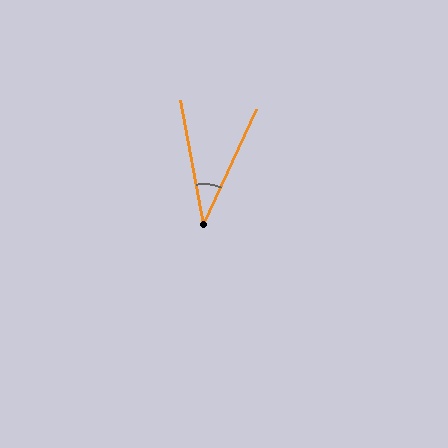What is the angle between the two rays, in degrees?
Approximately 35 degrees.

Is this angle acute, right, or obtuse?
It is acute.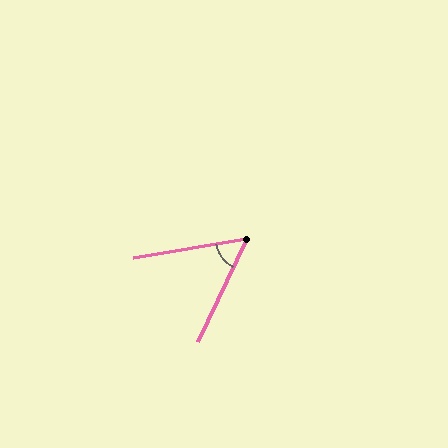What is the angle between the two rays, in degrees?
Approximately 55 degrees.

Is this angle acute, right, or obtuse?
It is acute.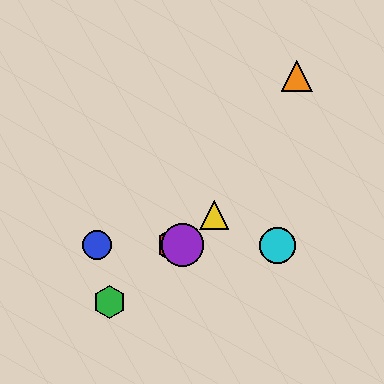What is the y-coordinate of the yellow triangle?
The yellow triangle is at y≈215.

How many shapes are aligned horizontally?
4 shapes (the red hexagon, the blue circle, the purple circle, the cyan circle) are aligned horizontally.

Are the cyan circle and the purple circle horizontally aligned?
Yes, both are at y≈245.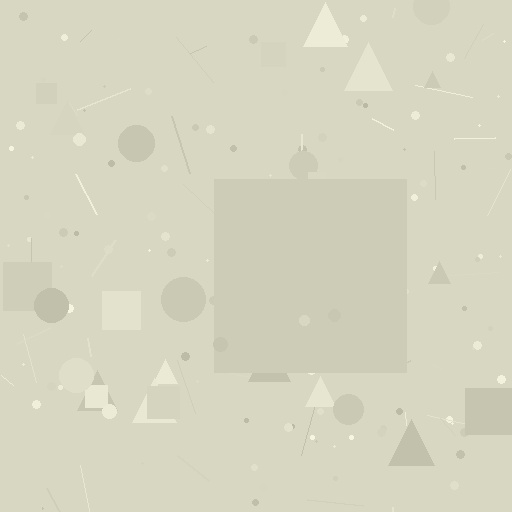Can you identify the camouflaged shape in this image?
The camouflaged shape is a square.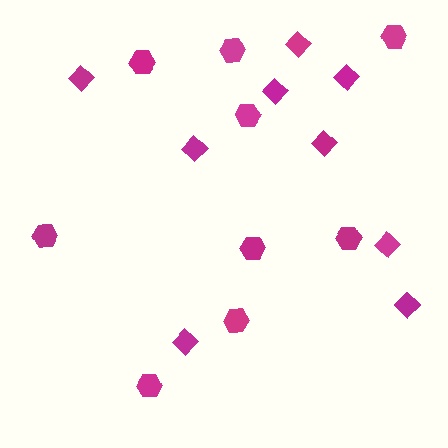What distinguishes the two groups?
There are 2 groups: one group of diamonds (9) and one group of hexagons (9).